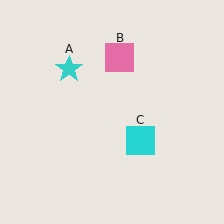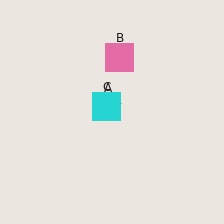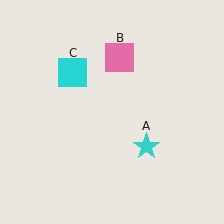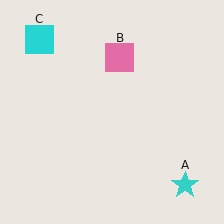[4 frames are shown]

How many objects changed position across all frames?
2 objects changed position: cyan star (object A), cyan square (object C).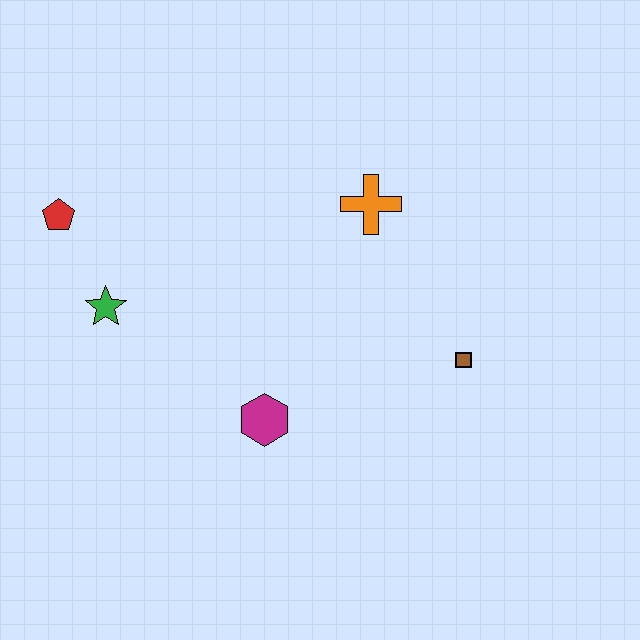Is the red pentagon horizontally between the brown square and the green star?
No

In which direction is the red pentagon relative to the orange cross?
The red pentagon is to the left of the orange cross.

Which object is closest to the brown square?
The orange cross is closest to the brown square.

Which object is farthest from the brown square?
The red pentagon is farthest from the brown square.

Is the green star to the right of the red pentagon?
Yes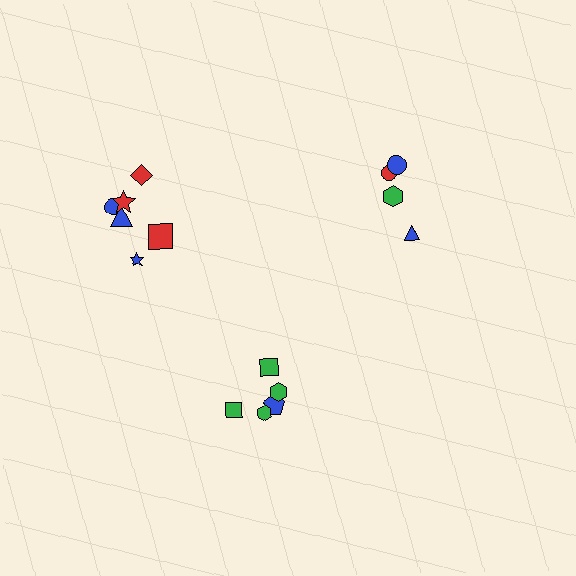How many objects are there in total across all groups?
There are 15 objects.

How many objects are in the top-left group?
There are 6 objects.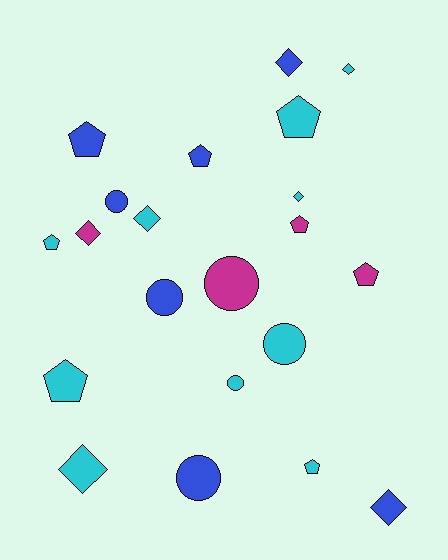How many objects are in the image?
There are 21 objects.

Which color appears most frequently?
Cyan, with 10 objects.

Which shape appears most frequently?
Pentagon, with 8 objects.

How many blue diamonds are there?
There are 2 blue diamonds.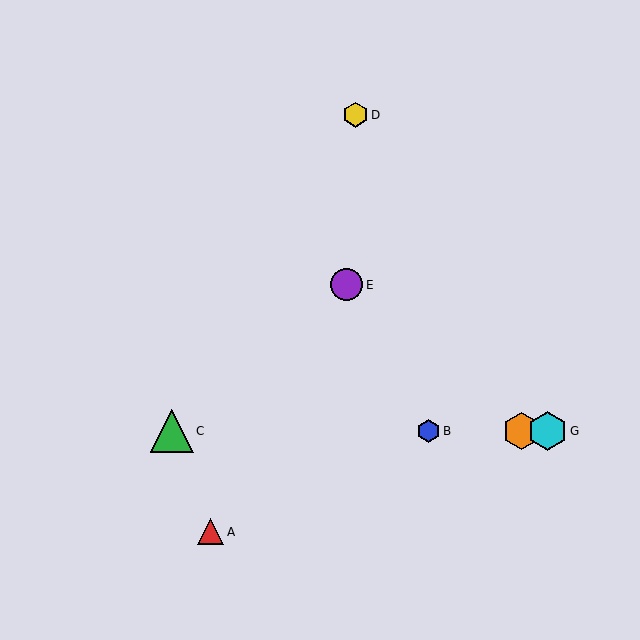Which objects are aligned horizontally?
Objects B, C, F, G are aligned horizontally.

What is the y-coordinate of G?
Object G is at y≈431.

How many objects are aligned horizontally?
4 objects (B, C, F, G) are aligned horizontally.